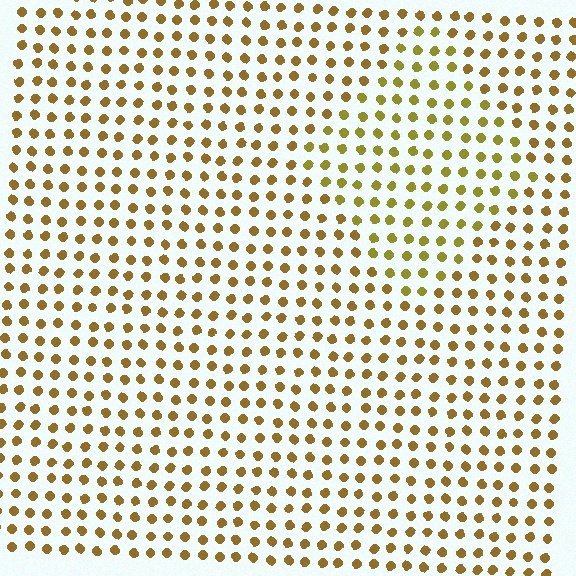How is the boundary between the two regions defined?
The boundary is defined purely by a slight shift in hue (about 21 degrees). Spacing, size, and orientation are identical on both sides.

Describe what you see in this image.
The image is filled with small brown elements in a uniform arrangement. A diamond-shaped region is visible where the elements are tinted to a slightly different hue, forming a subtle color boundary.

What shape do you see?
I see a diamond.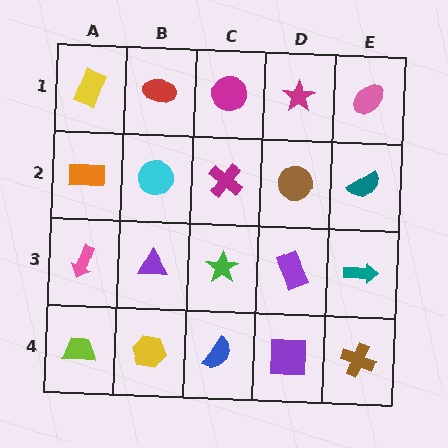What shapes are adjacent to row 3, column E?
A teal semicircle (row 2, column E), a brown cross (row 4, column E), a purple rectangle (row 3, column D).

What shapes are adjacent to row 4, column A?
A pink arrow (row 3, column A), a yellow hexagon (row 4, column B).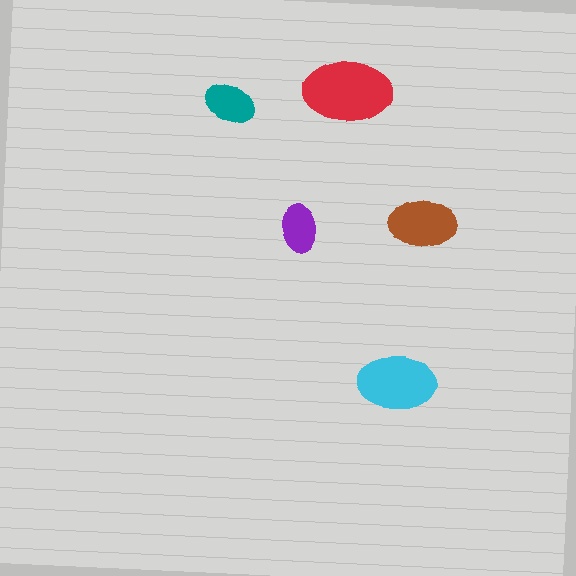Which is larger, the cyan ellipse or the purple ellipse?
The cyan one.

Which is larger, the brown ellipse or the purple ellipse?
The brown one.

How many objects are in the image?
There are 5 objects in the image.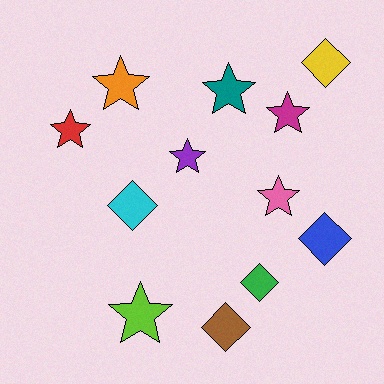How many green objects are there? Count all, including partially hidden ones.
There is 1 green object.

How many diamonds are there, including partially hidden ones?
There are 5 diamonds.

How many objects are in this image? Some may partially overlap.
There are 12 objects.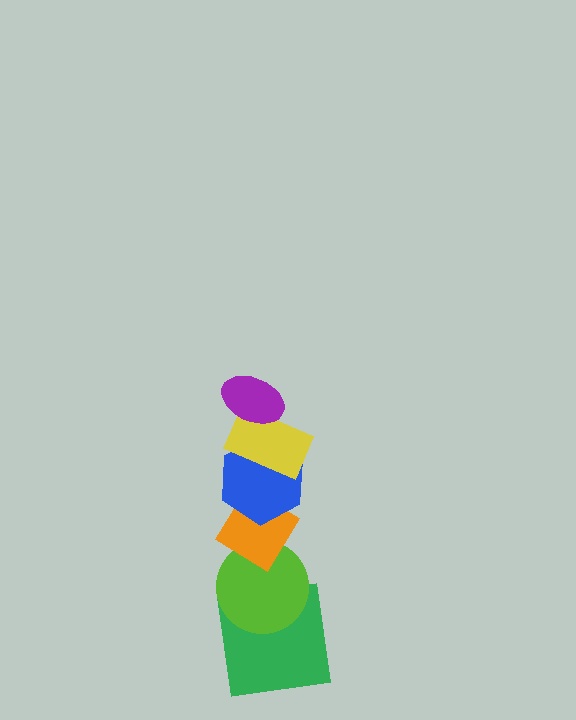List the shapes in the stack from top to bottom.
From top to bottom: the purple ellipse, the yellow rectangle, the blue hexagon, the orange diamond, the lime circle, the green square.